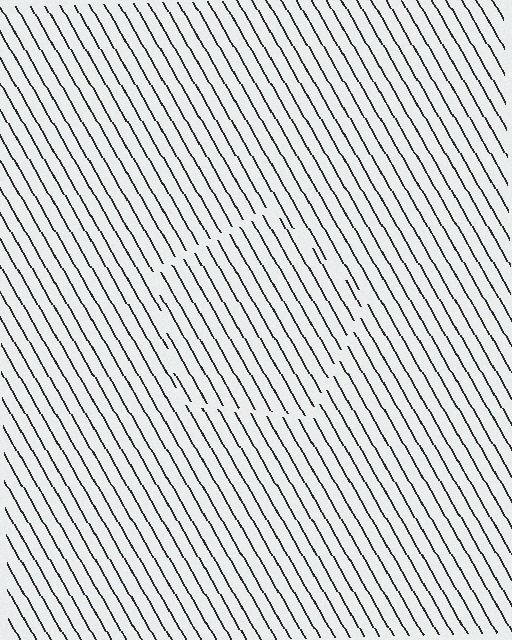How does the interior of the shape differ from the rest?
The interior of the shape contains the same grating, shifted by half a period — the contour is defined by the phase discontinuity where line-ends from the inner and outer gratings abut.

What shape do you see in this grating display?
An illusory pentagon. The interior of the shape contains the same grating, shifted by half a period — the contour is defined by the phase discontinuity where line-ends from the inner and outer gratings abut.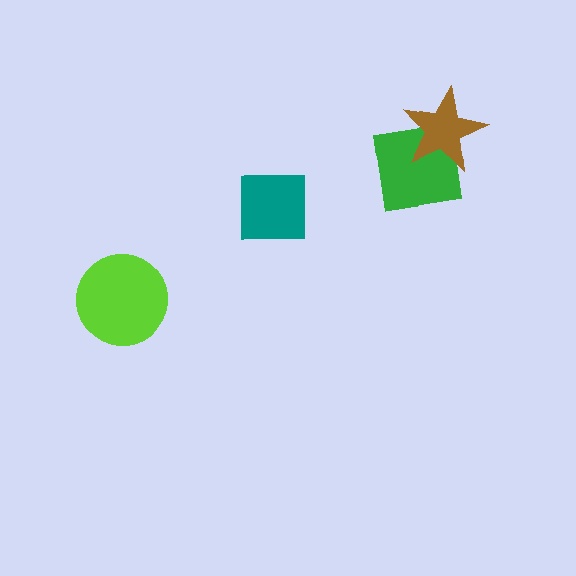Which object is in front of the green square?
The brown star is in front of the green square.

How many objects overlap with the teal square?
0 objects overlap with the teal square.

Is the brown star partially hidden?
No, no other shape covers it.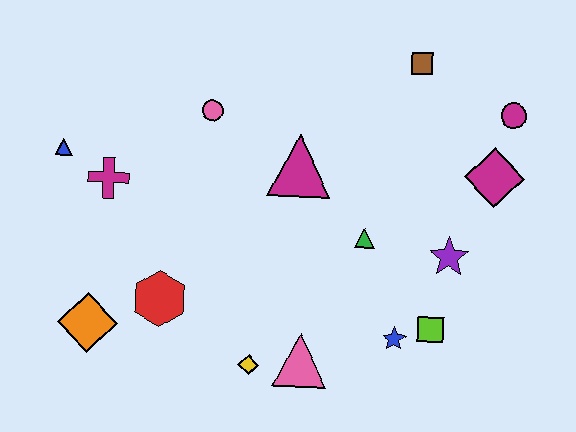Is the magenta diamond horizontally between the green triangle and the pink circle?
No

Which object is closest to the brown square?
The magenta circle is closest to the brown square.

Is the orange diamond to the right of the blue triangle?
Yes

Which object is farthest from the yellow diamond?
The magenta circle is farthest from the yellow diamond.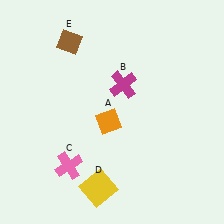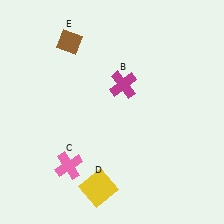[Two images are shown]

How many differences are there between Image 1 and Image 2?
There is 1 difference between the two images.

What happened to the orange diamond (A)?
The orange diamond (A) was removed in Image 2. It was in the bottom-left area of Image 1.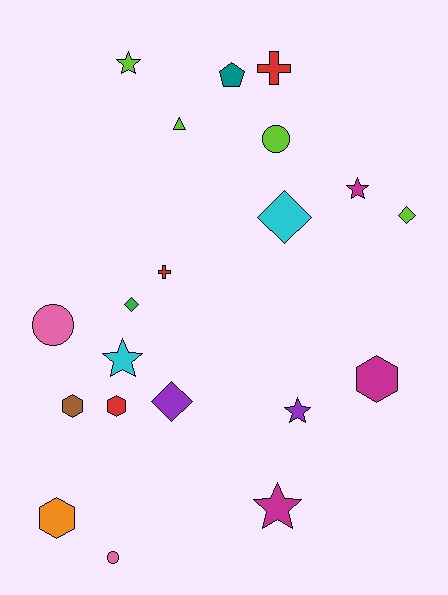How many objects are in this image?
There are 20 objects.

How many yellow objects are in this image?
There are no yellow objects.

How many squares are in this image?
There are no squares.